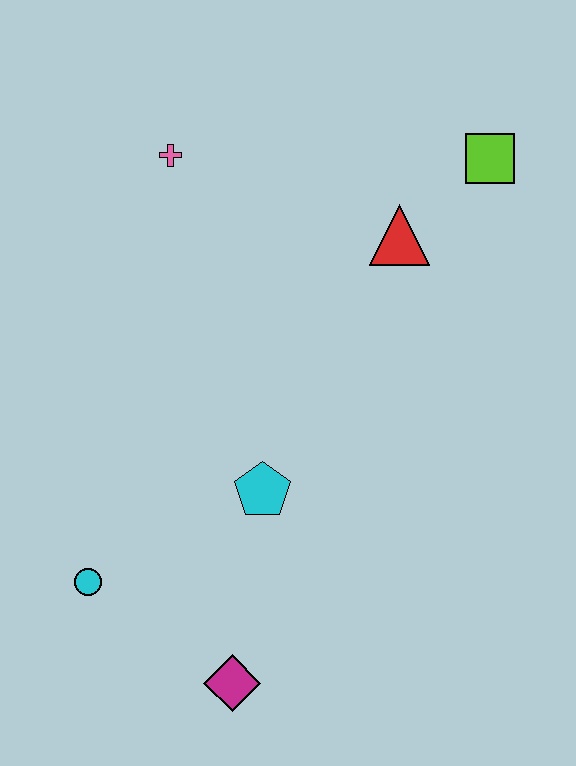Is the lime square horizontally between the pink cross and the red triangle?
No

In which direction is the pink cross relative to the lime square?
The pink cross is to the left of the lime square.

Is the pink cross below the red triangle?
No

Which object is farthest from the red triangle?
The magenta diamond is farthest from the red triangle.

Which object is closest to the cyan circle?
The magenta diamond is closest to the cyan circle.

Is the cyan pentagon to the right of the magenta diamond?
Yes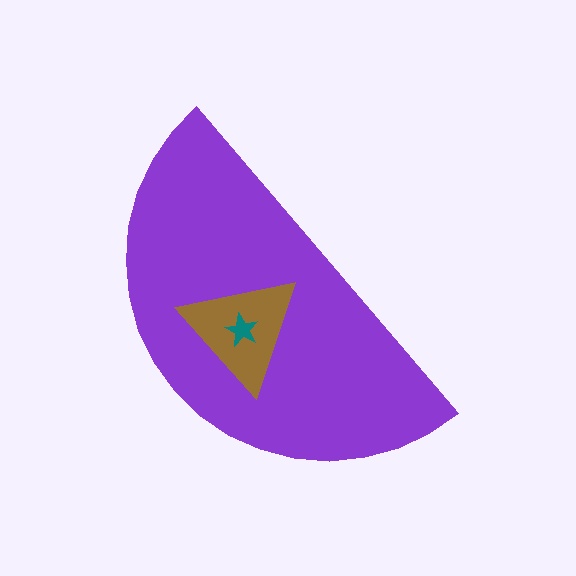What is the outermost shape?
The purple semicircle.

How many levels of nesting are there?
3.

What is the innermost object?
The teal star.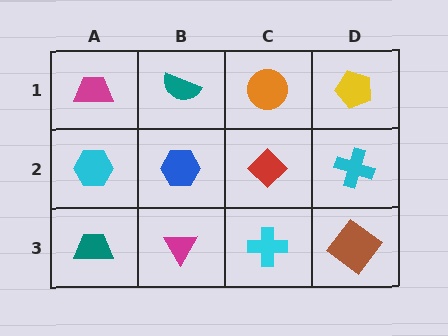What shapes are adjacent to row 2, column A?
A magenta trapezoid (row 1, column A), a teal trapezoid (row 3, column A), a blue hexagon (row 2, column B).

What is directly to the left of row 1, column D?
An orange circle.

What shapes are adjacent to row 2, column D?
A yellow pentagon (row 1, column D), a brown diamond (row 3, column D), a red diamond (row 2, column C).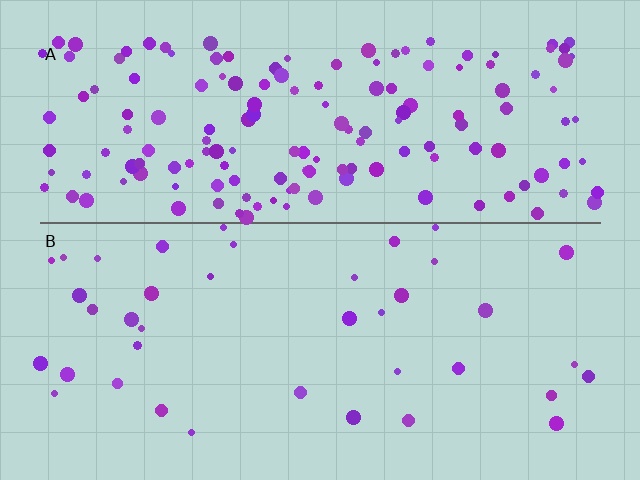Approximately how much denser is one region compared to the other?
Approximately 4.1× — region A over region B.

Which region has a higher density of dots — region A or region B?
A (the top).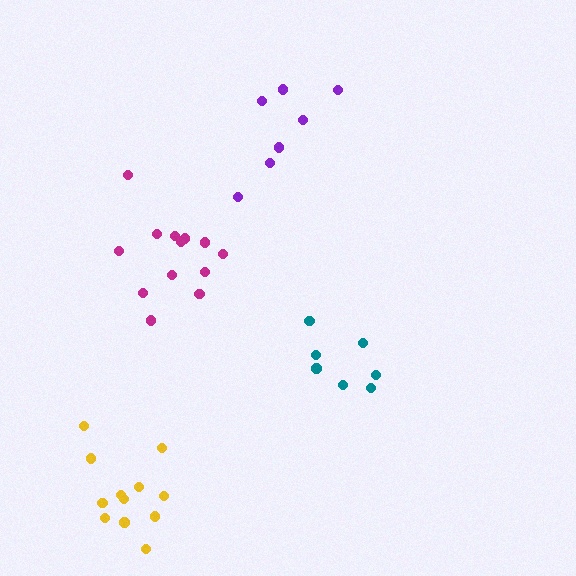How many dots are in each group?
Group 1: 7 dots, Group 2: 7 dots, Group 3: 13 dots, Group 4: 12 dots (39 total).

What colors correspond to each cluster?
The clusters are colored: teal, purple, magenta, yellow.